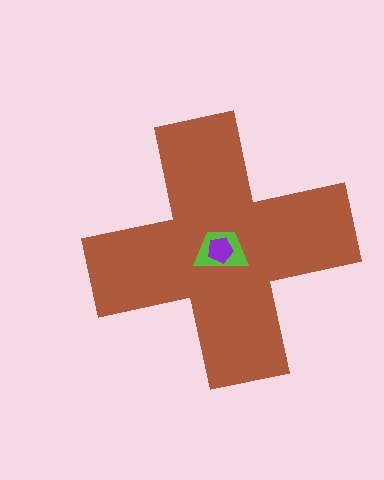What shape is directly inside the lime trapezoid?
The purple pentagon.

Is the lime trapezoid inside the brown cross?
Yes.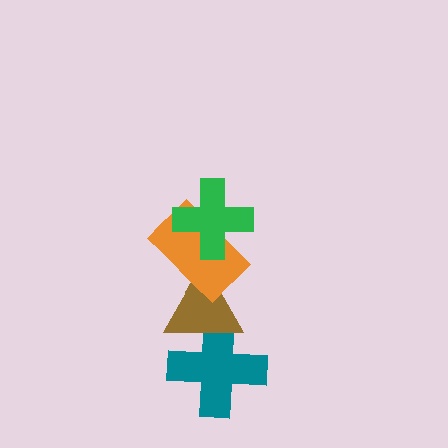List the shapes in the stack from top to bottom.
From top to bottom: the green cross, the orange rectangle, the brown triangle, the teal cross.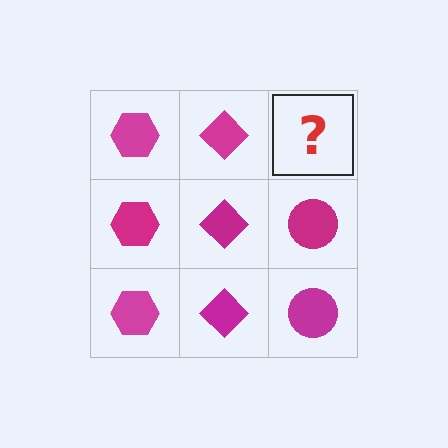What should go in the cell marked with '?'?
The missing cell should contain a magenta circle.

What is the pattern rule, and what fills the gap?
The rule is that each column has a consistent shape. The gap should be filled with a magenta circle.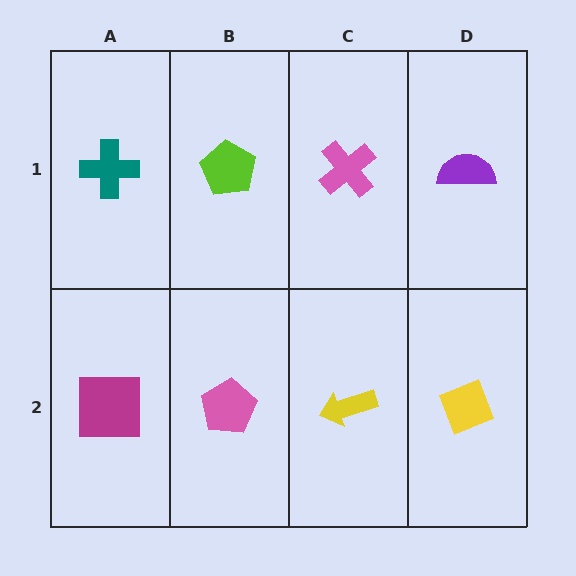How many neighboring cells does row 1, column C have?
3.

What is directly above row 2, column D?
A purple semicircle.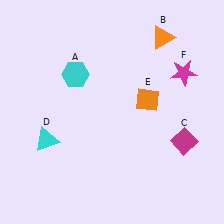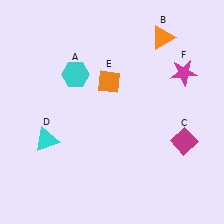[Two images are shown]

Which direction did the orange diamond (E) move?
The orange diamond (E) moved left.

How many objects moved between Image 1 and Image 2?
1 object moved between the two images.